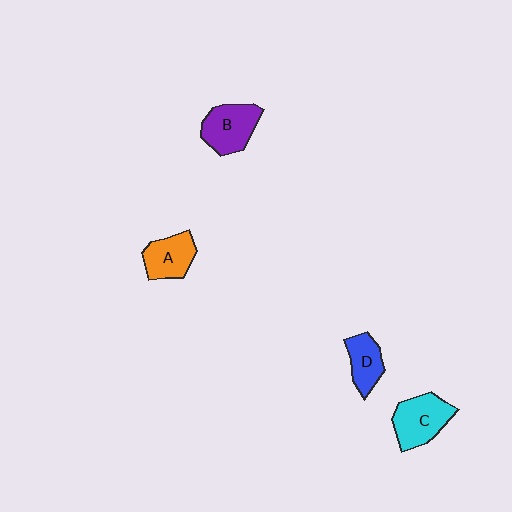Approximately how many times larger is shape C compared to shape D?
Approximately 1.4 times.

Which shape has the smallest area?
Shape D (blue).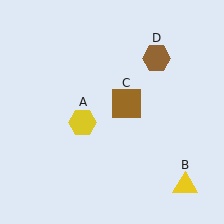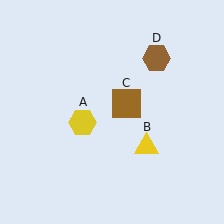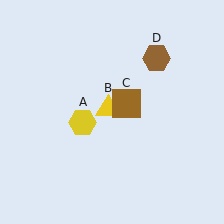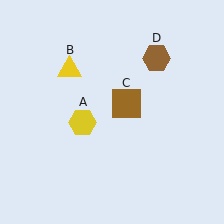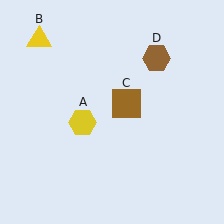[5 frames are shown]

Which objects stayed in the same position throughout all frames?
Yellow hexagon (object A) and brown square (object C) and brown hexagon (object D) remained stationary.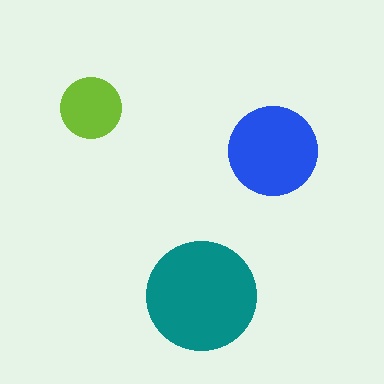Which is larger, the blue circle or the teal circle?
The teal one.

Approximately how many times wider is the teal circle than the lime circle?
About 2 times wider.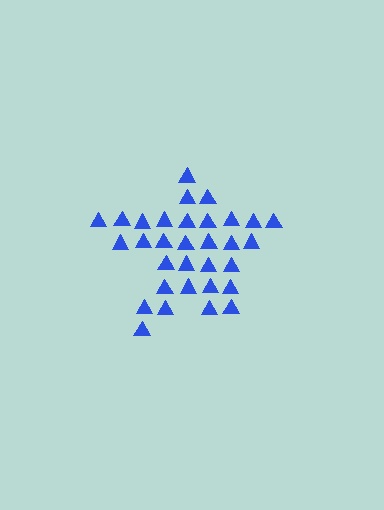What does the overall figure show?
The overall figure shows a star.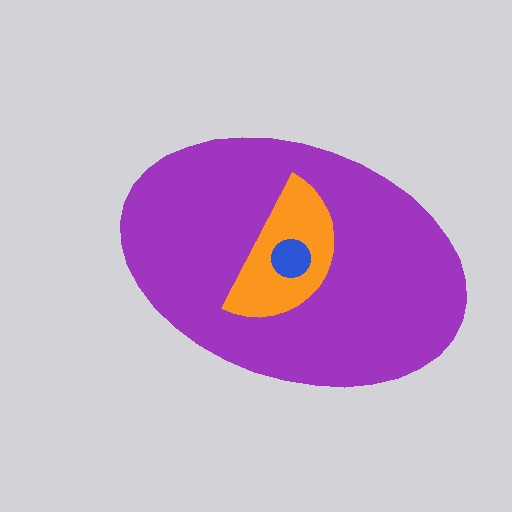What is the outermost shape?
The purple ellipse.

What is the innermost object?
The blue circle.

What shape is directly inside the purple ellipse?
The orange semicircle.